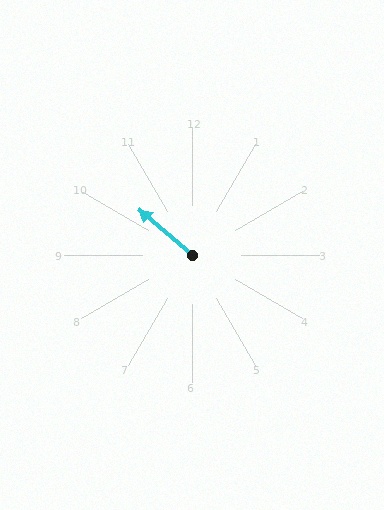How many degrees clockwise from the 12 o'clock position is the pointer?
Approximately 311 degrees.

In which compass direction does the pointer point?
Northwest.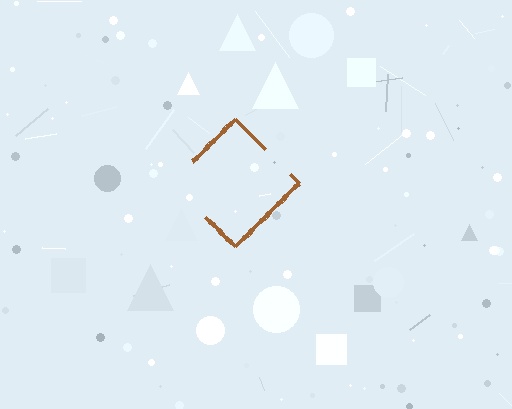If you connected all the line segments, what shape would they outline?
They would outline a diamond.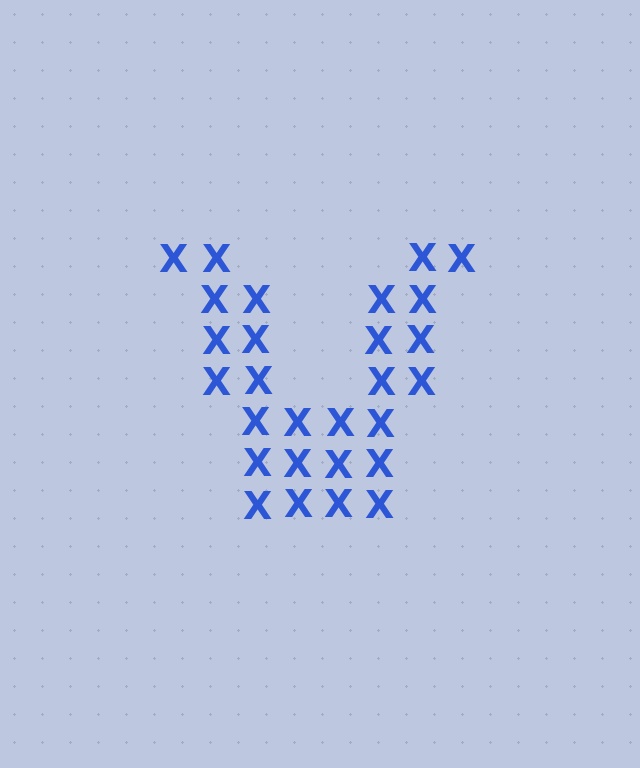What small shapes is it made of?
It is made of small letter X's.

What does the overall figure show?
The overall figure shows the letter V.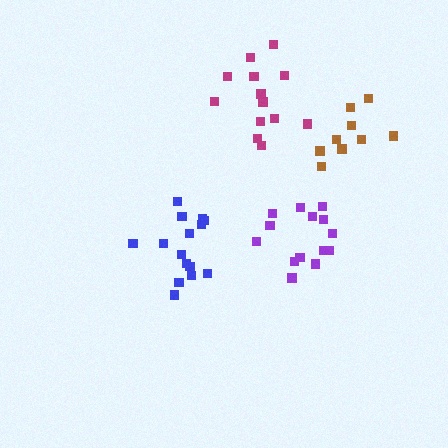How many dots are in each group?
Group 1: 13 dots, Group 2: 9 dots, Group 3: 14 dots, Group 4: 15 dots (51 total).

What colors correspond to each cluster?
The clusters are colored: magenta, brown, purple, blue.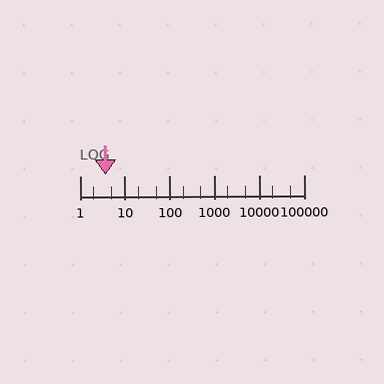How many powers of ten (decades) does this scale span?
The scale spans 5 decades, from 1 to 100000.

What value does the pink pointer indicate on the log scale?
The pointer indicates approximately 3.8.